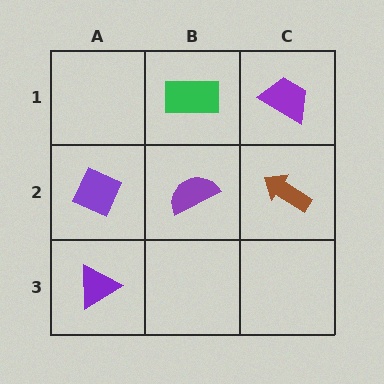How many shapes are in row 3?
1 shape.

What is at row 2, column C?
A brown arrow.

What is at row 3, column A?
A purple triangle.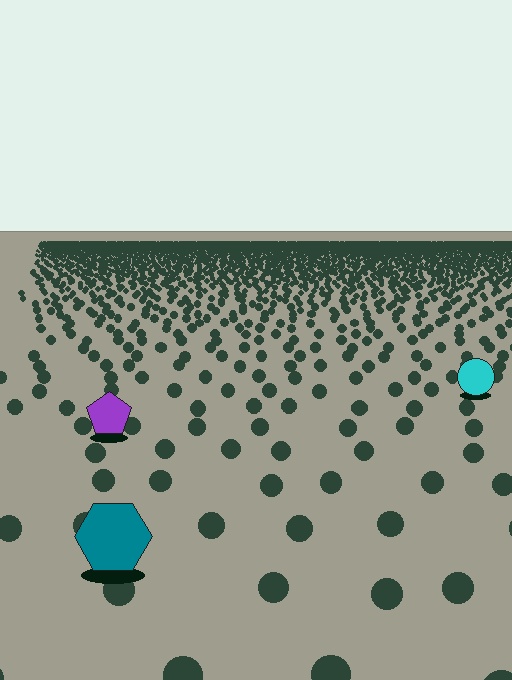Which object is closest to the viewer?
The teal hexagon is closest. The texture marks near it are larger and more spread out.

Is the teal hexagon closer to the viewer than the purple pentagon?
Yes. The teal hexagon is closer — you can tell from the texture gradient: the ground texture is coarser near it.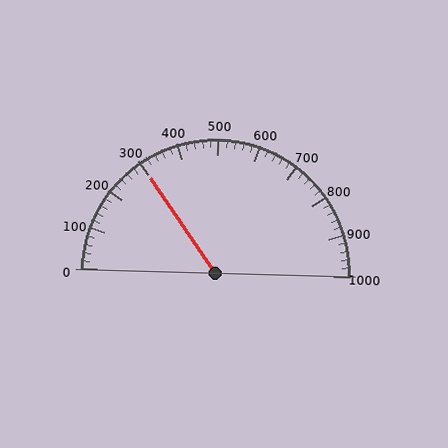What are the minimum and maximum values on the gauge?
The gauge ranges from 0 to 1000.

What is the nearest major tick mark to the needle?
The nearest major tick mark is 300.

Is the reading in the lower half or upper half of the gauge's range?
The reading is in the lower half of the range (0 to 1000).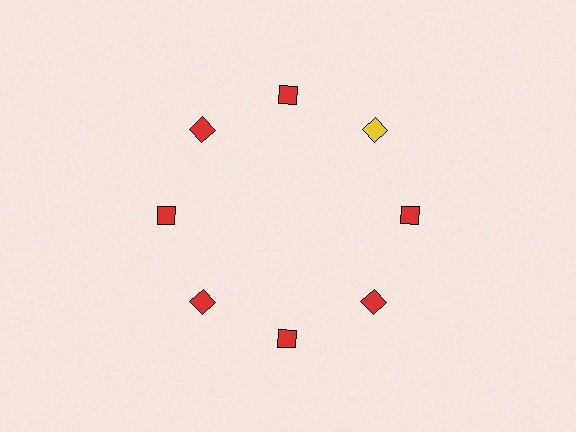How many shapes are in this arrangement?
There are 8 shapes arranged in a ring pattern.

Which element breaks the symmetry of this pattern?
The yellow diamond at roughly the 2 o'clock position breaks the symmetry. All other shapes are red diamonds.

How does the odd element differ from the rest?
It has a different color: yellow instead of red.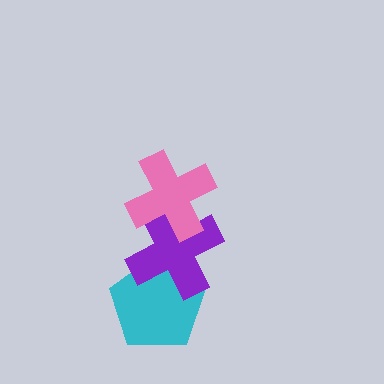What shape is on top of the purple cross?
The pink cross is on top of the purple cross.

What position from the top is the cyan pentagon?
The cyan pentagon is 3rd from the top.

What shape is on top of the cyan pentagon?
The purple cross is on top of the cyan pentagon.